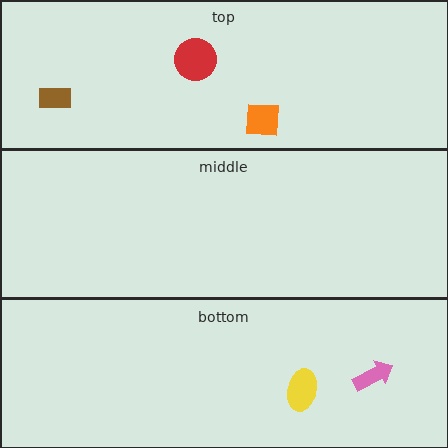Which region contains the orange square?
The top region.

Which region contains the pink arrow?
The bottom region.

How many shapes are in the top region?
3.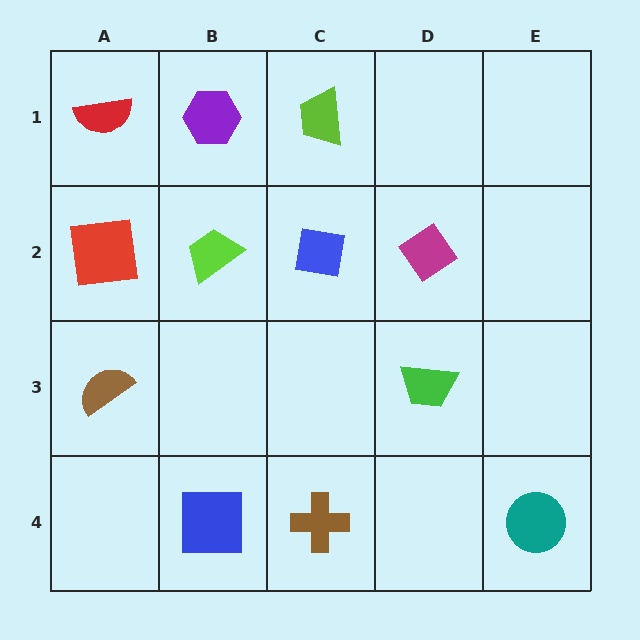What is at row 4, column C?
A brown cross.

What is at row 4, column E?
A teal circle.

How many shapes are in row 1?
3 shapes.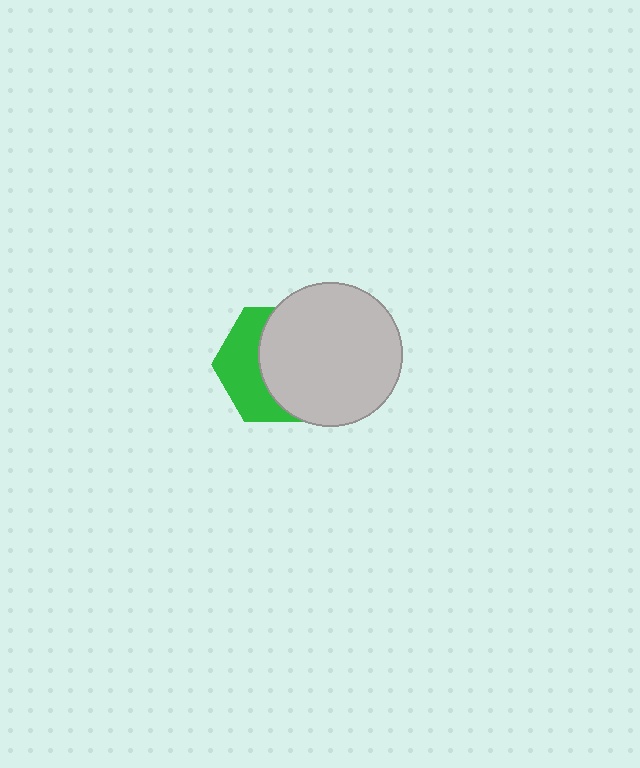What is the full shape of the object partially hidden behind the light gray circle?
The partially hidden object is a green hexagon.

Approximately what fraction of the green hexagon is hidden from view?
Roughly 60% of the green hexagon is hidden behind the light gray circle.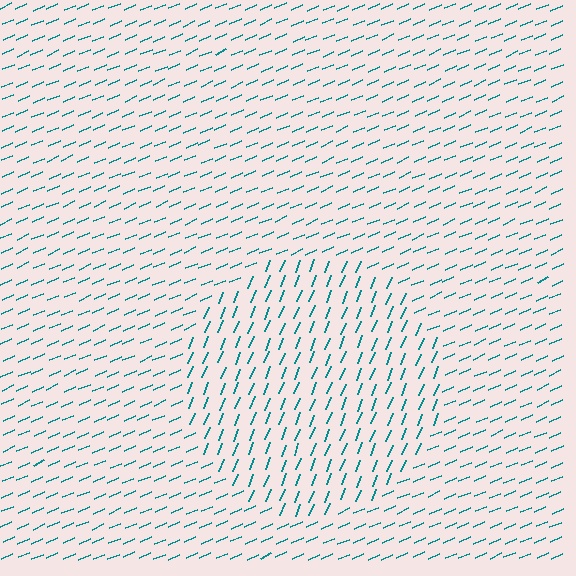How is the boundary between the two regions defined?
The boundary is defined purely by a change in line orientation (approximately 45 degrees difference). All lines are the same color and thickness.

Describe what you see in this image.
The image is filled with small teal line segments. A circle region in the image has lines oriented differently from the surrounding lines, creating a visible texture boundary.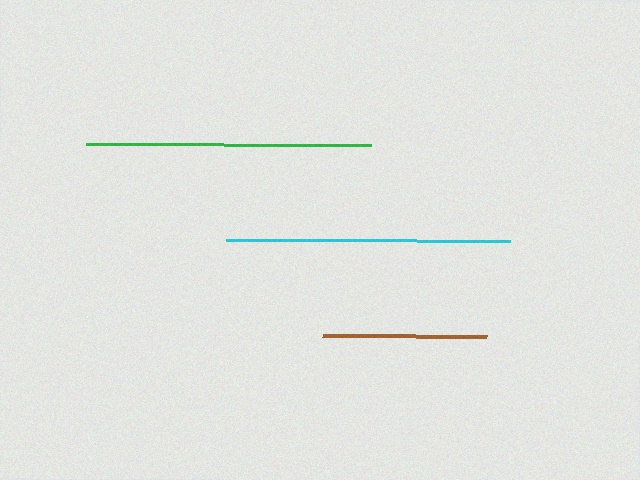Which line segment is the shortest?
The brown line is the shortest at approximately 164 pixels.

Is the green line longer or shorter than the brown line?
The green line is longer than the brown line.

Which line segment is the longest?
The green line is the longest at approximately 285 pixels.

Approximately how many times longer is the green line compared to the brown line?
The green line is approximately 1.7 times the length of the brown line.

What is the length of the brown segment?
The brown segment is approximately 164 pixels long.